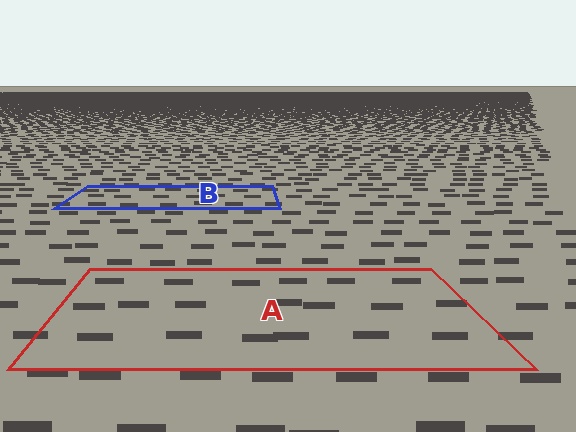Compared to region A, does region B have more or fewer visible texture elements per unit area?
Region B has more texture elements per unit area — they are packed more densely because it is farther away.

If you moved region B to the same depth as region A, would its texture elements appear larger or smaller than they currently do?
They would appear larger. At a closer depth, the same texture elements are projected at a bigger on-screen size.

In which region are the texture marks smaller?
The texture marks are smaller in region B, because it is farther away.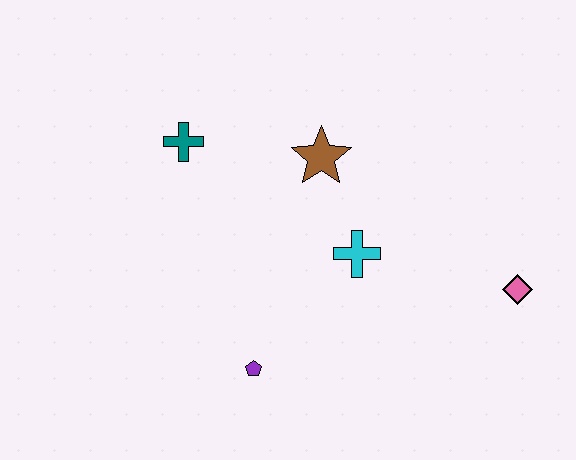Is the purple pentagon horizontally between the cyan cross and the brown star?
No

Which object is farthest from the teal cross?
The pink diamond is farthest from the teal cross.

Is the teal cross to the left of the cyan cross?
Yes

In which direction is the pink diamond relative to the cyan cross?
The pink diamond is to the right of the cyan cross.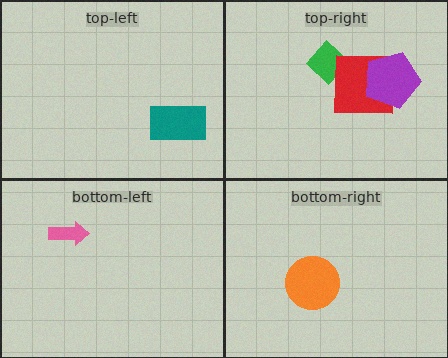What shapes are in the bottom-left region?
The pink arrow.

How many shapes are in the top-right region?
3.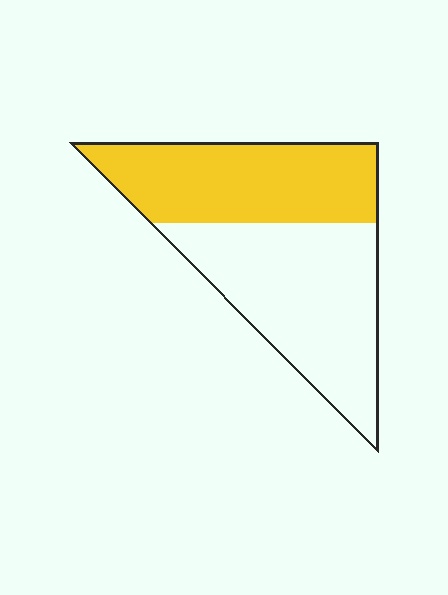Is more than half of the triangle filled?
No.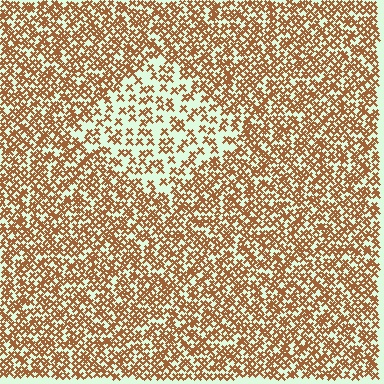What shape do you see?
I see a diamond.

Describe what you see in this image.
The image contains small brown elements arranged at two different densities. A diamond-shaped region is visible where the elements are less densely packed than the surrounding area.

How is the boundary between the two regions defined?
The boundary is defined by a change in element density (approximately 2.1x ratio). All elements are the same color, size, and shape.